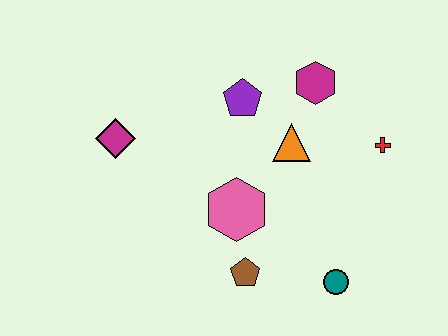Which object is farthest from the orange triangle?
The magenta diamond is farthest from the orange triangle.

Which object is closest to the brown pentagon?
The pink hexagon is closest to the brown pentagon.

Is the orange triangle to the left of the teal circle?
Yes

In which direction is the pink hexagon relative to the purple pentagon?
The pink hexagon is below the purple pentagon.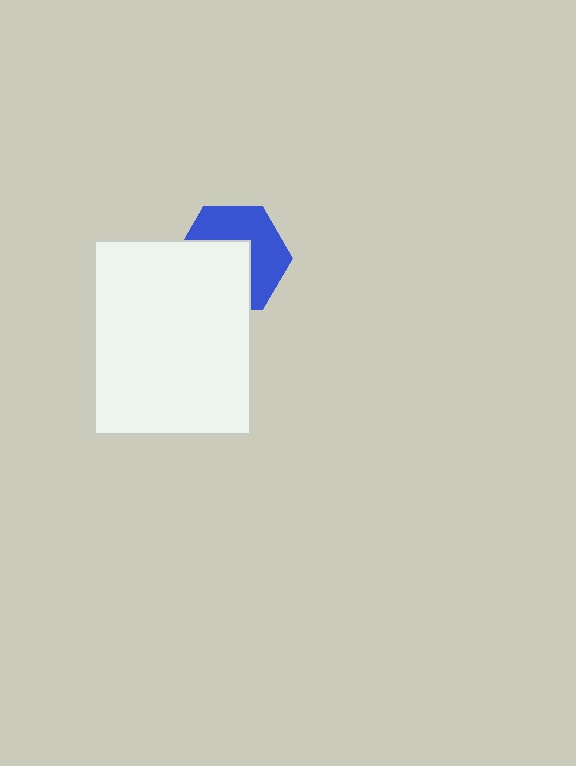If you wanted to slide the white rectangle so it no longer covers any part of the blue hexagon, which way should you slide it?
Slide it toward the lower-left — that is the most direct way to separate the two shapes.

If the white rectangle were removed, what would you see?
You would see the complete blue hexagon.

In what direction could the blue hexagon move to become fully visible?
The blue hexagon could move toward the upper-right. That would shift it out from behind the white rectangle entirely.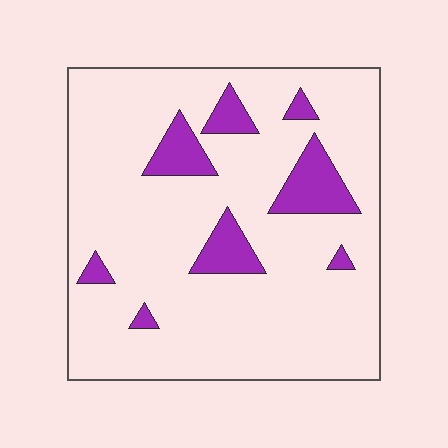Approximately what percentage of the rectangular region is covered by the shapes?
Approximately 15%.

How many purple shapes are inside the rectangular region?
8.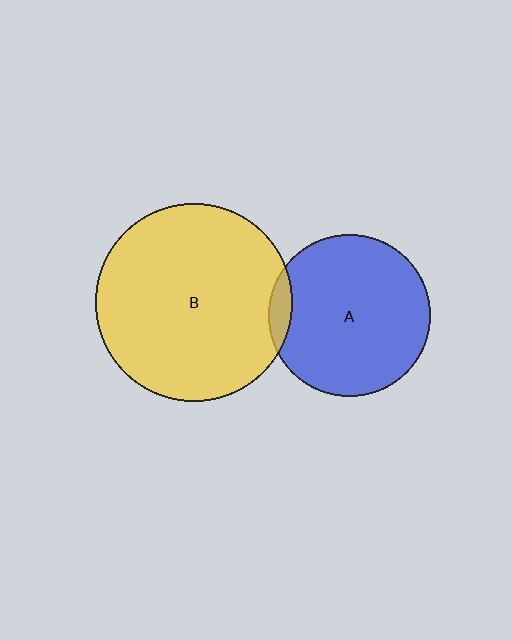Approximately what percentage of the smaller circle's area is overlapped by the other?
Approximately 5%.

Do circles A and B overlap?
Yes.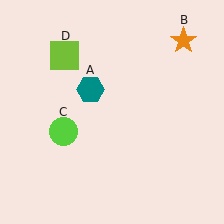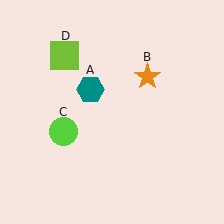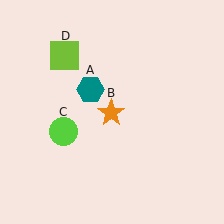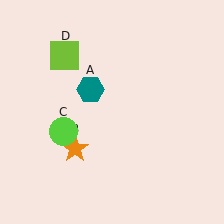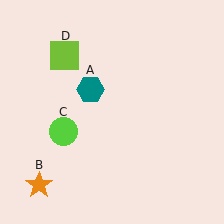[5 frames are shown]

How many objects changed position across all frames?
1 object changed position: orange star (object B).